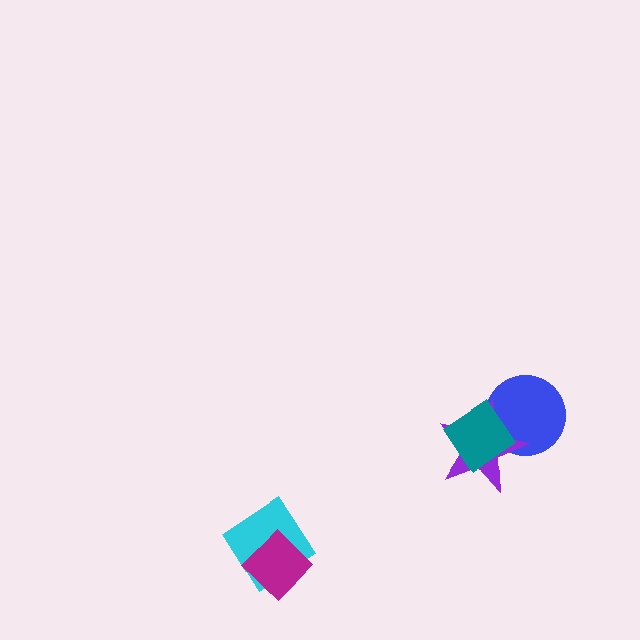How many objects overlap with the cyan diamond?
1 object overlaps with the cyan diamond.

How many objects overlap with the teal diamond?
2 objects overlap with the teal diamond.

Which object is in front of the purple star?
The teal diamond is in front of the purple star.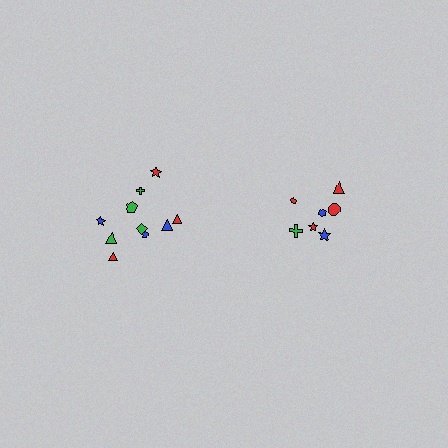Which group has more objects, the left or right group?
The left group.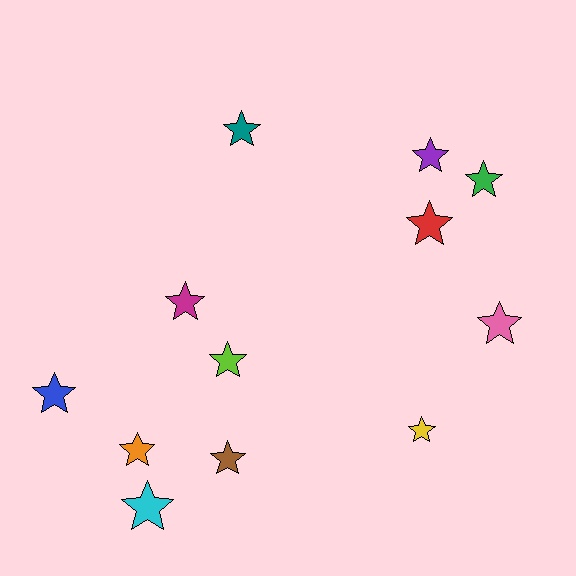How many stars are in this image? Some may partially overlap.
There are 12 stars.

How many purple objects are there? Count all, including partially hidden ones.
There is 1 purple object.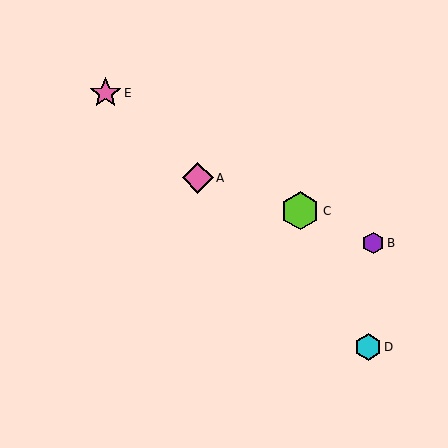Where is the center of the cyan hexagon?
The center of the cyan hexagon is at (368, 347).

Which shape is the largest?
The lime hexagon (labeled C) is the largest.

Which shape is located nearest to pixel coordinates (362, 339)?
The cyan hexagon (labeled D) at (368, 347) is nearest to that location.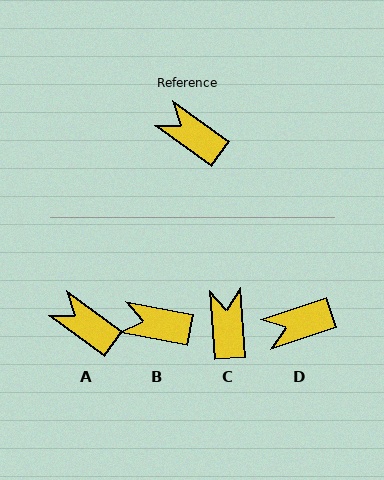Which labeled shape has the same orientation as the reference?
A.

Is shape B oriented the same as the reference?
No, it is off by about 25 degrees.